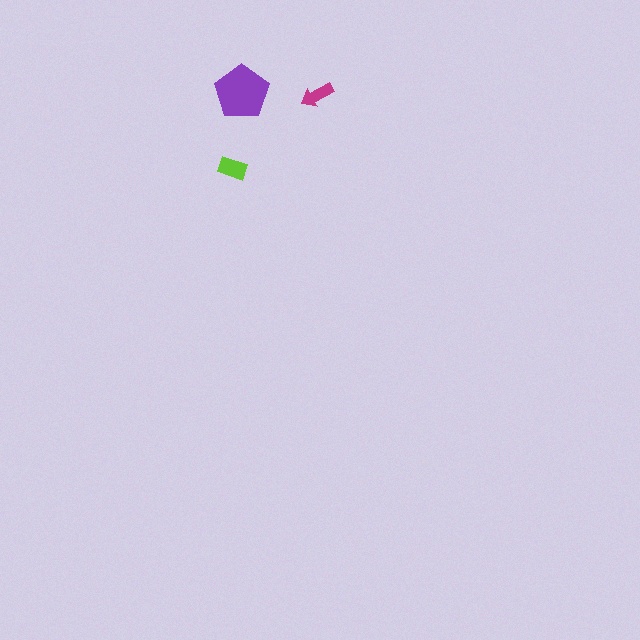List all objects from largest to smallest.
The purple pentagon, the lime rectangle, the magenta arrow.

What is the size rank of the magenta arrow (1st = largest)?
3rd.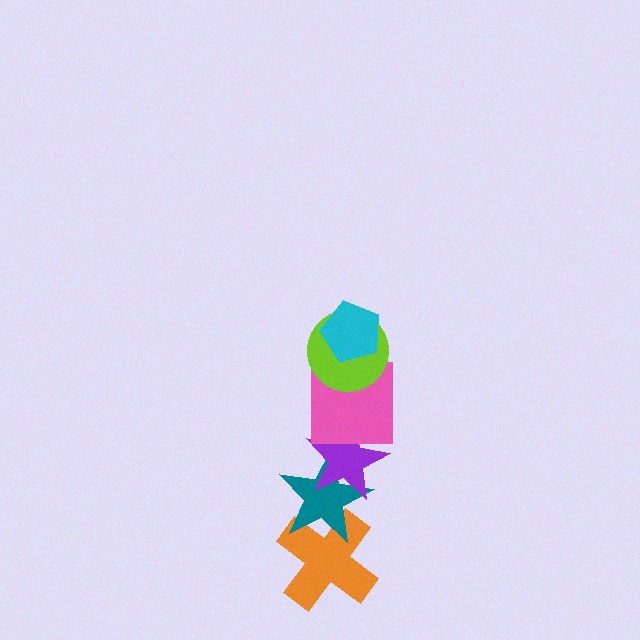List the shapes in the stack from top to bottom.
From top to bottom: the cyan pentagon, the lime circle, the pink square, the purple star, the teal star, the orange cross.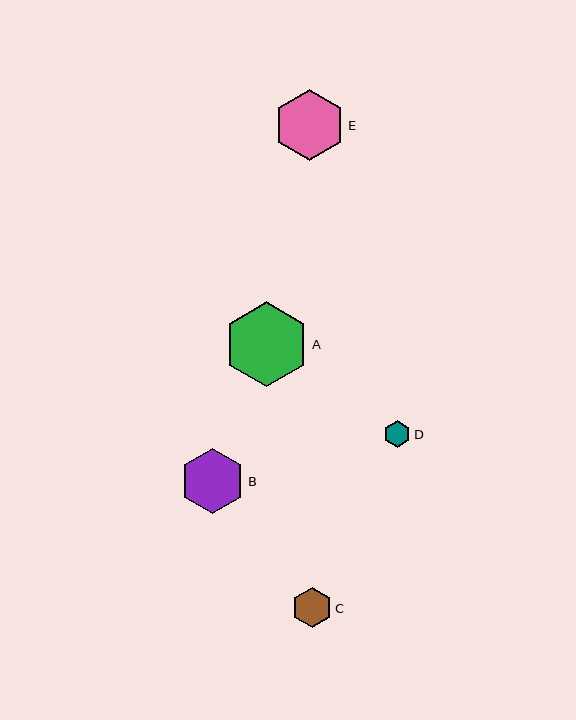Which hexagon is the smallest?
Hexagon D is the smallest with a size of approximately 26 pixels.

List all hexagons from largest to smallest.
From largest to smallest: A, E, B, C, D.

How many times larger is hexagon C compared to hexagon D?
Hexagon C is approximately 1.5 times the size of hexagon D.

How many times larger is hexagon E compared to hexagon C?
Hexagon E is approximately 1.8 times the size of hexagon C.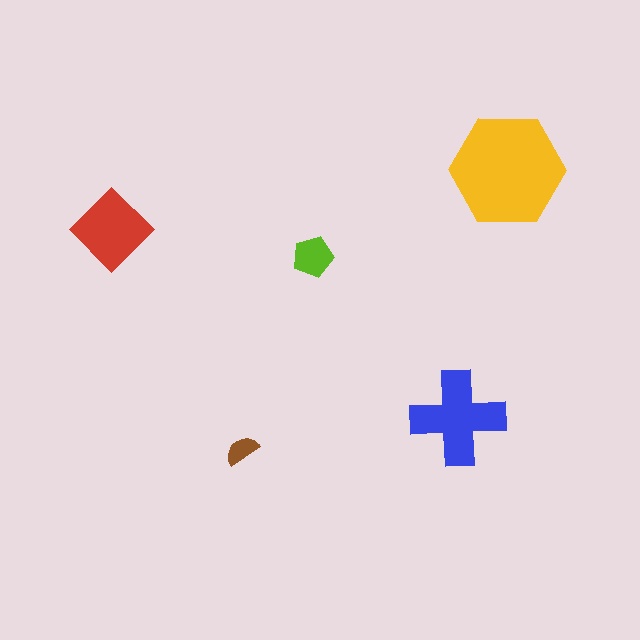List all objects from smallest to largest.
The brown semicircle, the lime pentagon, the red diamond, the blue cross, the yellow hexagon.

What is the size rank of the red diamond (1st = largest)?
3rd.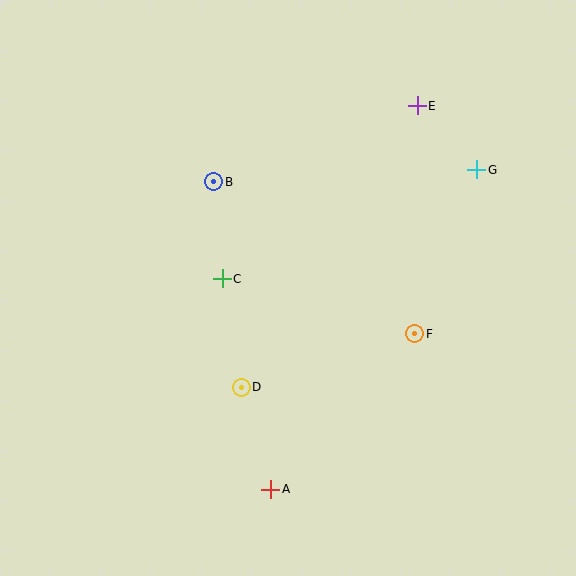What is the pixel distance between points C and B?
The distance between C and B is 97 pixels.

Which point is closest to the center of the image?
Point C at (222, 279) is closest to the center.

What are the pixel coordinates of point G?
Point G is at (477, 170).